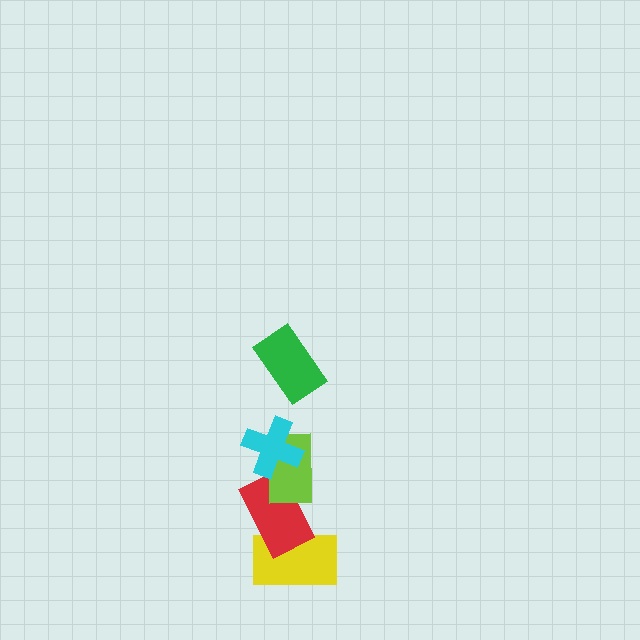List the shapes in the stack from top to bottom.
From top to bottom: the green rectangle, the cyan cross, the lime rectangle, the red rectangle, the yellow rectangle.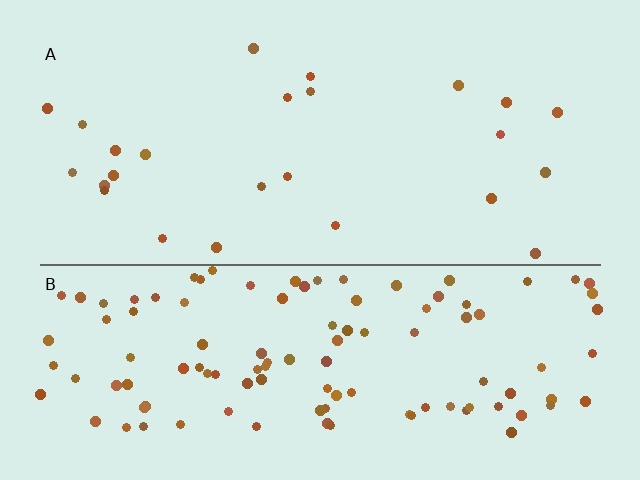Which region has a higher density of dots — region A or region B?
B (the bottom).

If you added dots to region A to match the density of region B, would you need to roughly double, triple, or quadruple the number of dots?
Approximately quadruple.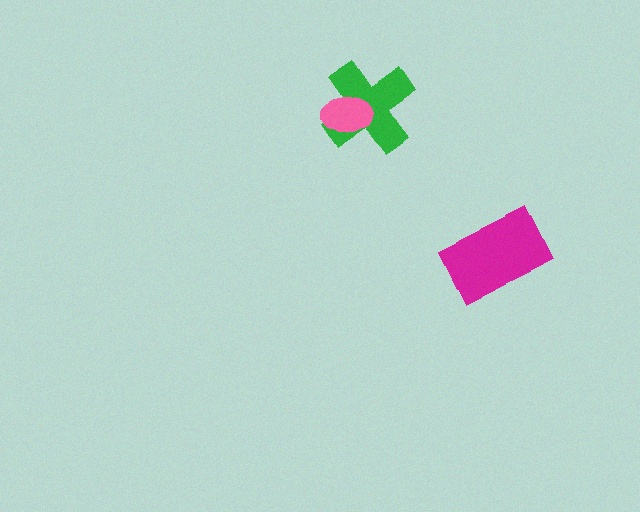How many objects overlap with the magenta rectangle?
0 objects overlap with the magenta rectangle.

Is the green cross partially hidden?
Yes, it is partially covered by another shape.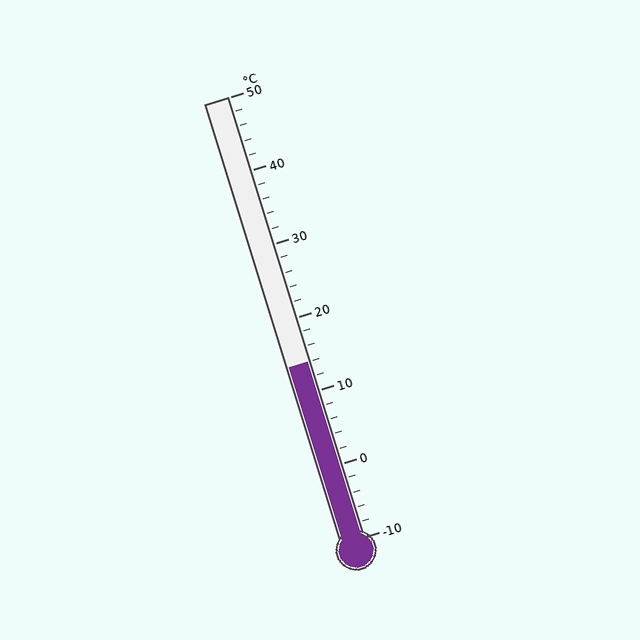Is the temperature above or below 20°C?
The temperature is below 20°C.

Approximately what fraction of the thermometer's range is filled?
The thermometer is filled to approximately 40% of its range.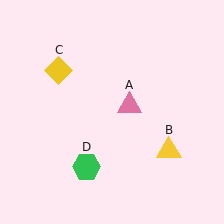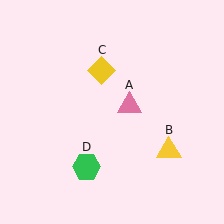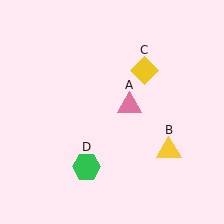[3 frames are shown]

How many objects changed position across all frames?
1 object changed position: yellow diamond (object C).